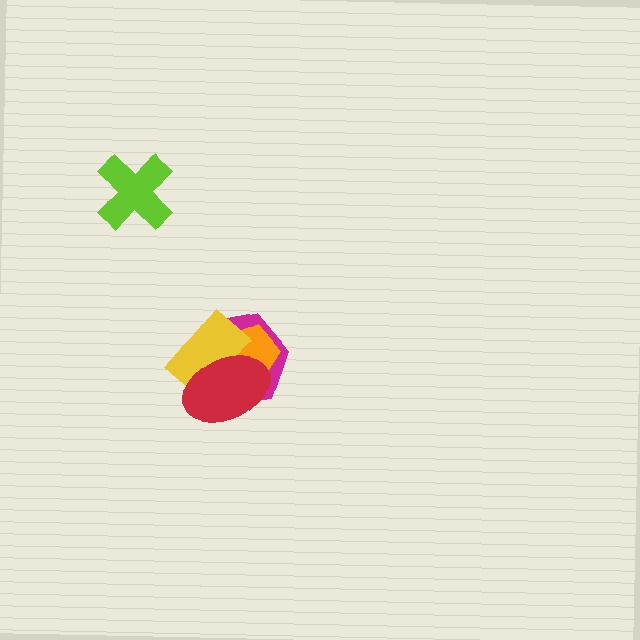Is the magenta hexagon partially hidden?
Yes, it is partially covered by another shape.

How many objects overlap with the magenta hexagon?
3 objects overlap with the magenta hexagon.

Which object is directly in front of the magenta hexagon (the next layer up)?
The orange pentagon is directly in front of the magenta hexagon.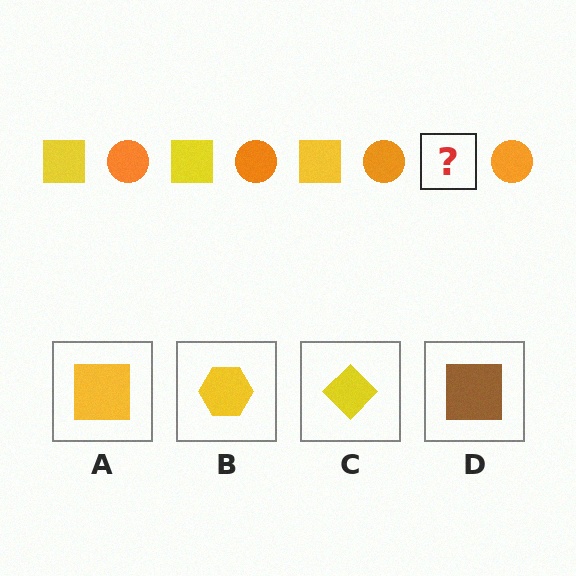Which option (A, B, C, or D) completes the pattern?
A.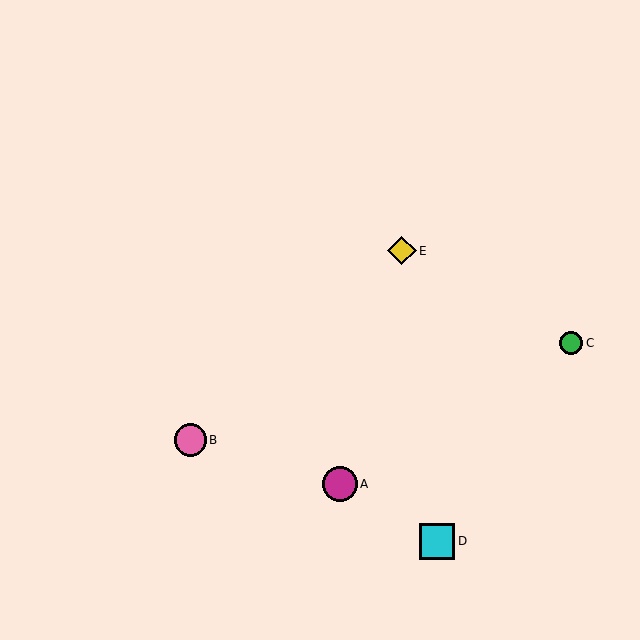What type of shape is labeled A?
Shape A is a magenta circle.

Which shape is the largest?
The cyan square (labeled D) is the largest.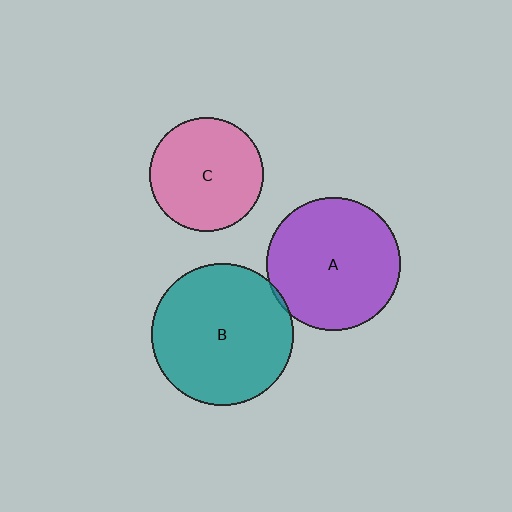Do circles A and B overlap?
Yes.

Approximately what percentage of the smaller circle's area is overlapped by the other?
Approximately 5%.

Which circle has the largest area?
Circle B (teal).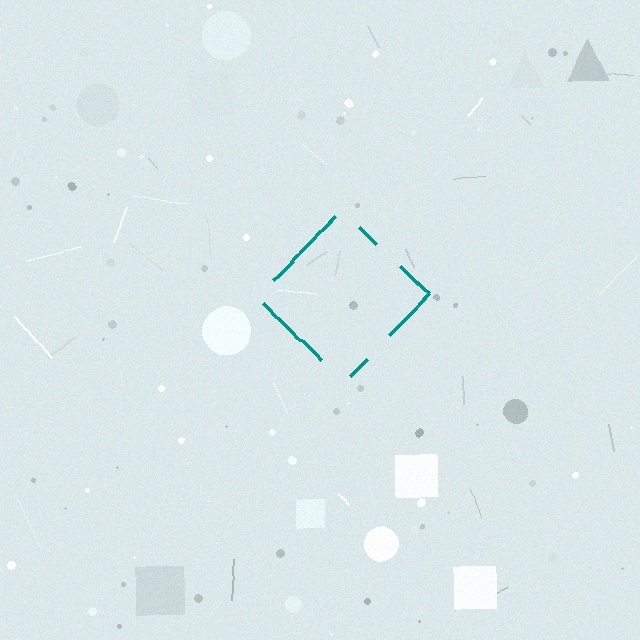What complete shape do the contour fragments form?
The contour fragments form a diamond.